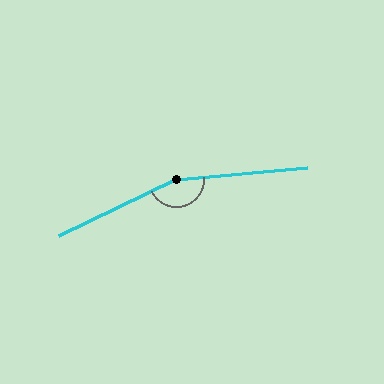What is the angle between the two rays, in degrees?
Approximately 159 degrees.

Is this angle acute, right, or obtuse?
It is obtuse.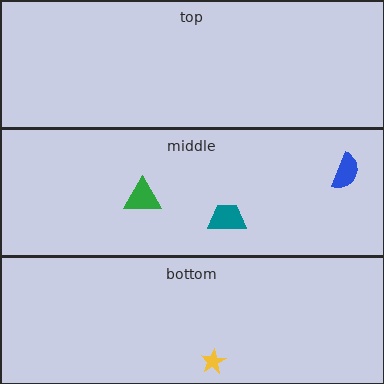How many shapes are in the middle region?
3.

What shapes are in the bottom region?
The yellow star.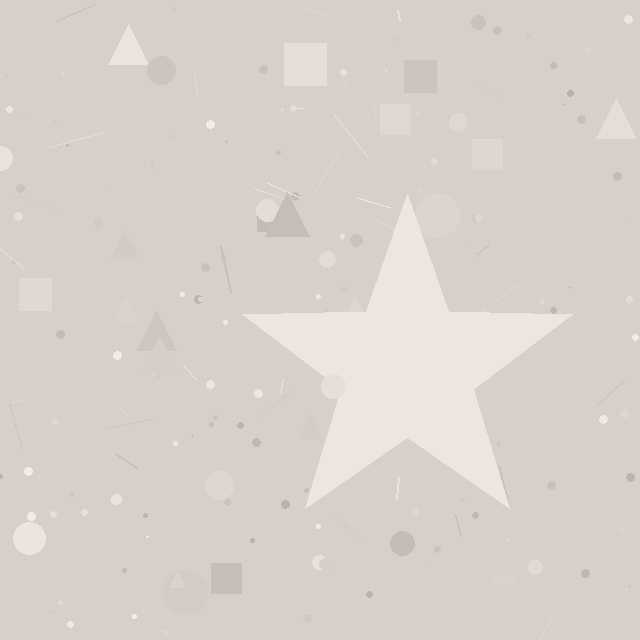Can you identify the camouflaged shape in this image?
The camouflaged shape is a star.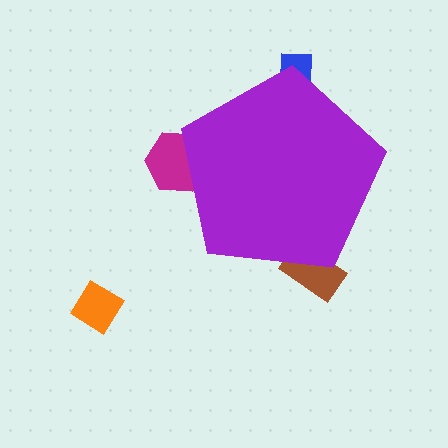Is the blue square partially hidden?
Yes, the blue square is partially hidden behind the purple pentagon.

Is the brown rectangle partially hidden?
Yes, the brown rectangle is partially hidden behind the purple pentagon.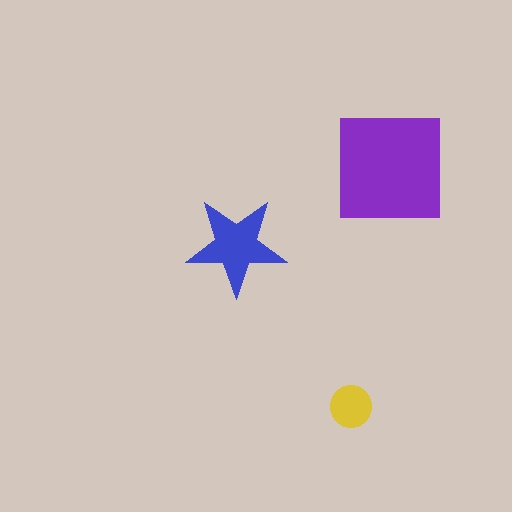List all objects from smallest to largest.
The yellow circle, the blue star, the purple square.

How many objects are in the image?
There are 3 objects in the image.